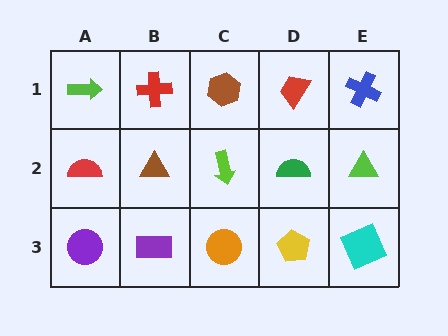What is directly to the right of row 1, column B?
A brown hexagon.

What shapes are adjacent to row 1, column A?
A red semicircle (row 2, column A), a red cross (row 1, column B).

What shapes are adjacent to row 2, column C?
A brown hexagon (row 1, column C), an orange circle (row 3, column C), a brown triangle (row 2, column B), a green semicircle (row 2, column D).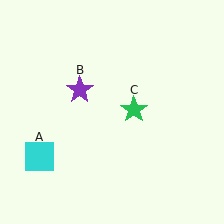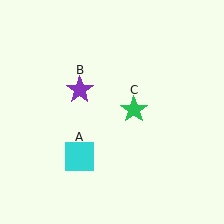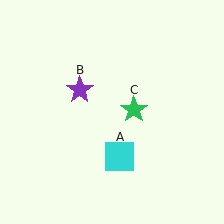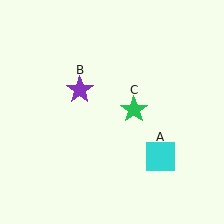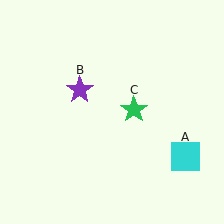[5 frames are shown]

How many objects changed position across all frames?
1 object changed position: cyan square (object A).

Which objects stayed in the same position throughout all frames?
Purple star (object B) and green star (object C) remained stationary.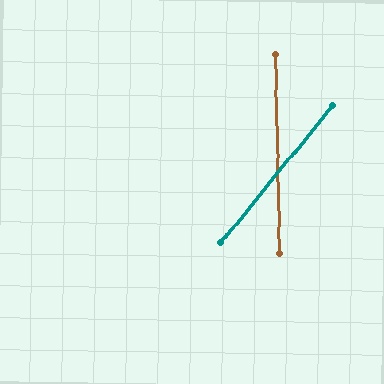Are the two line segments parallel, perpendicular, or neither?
Neither parallel nor perpendicular — they differ by about 40°.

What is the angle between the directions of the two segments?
Approximately 40 degrees.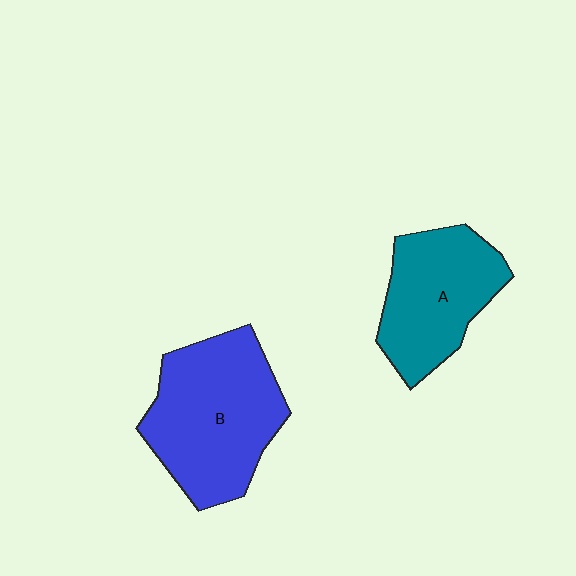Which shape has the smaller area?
Shape A (teal).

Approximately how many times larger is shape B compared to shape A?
Approximately 1.3 times.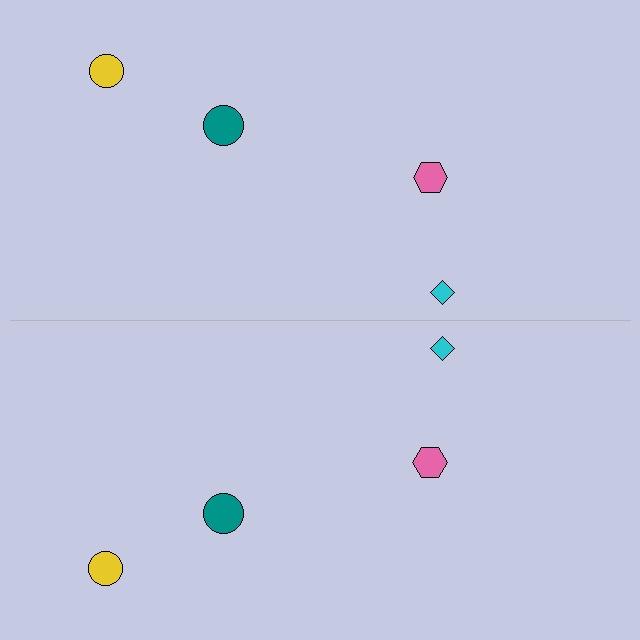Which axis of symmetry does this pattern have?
The pattern has a horizontal axis of symmetry running through the center of the image.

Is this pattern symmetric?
Yes, this pattern has bilateral (reflection) symmetry.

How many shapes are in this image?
There are 8 shapes in this image.